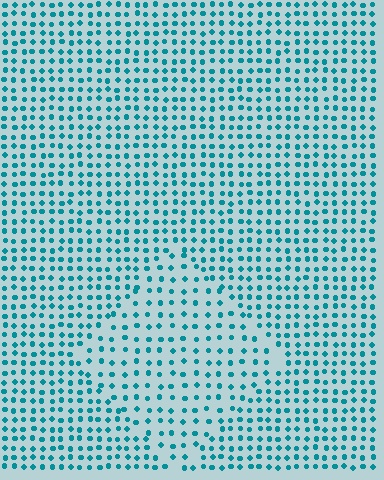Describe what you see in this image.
The image contains small teal elements arranged at two different densities. A diamond-shaped region is visible where the elements are less densely packed than the surrounding area.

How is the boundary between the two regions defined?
The boundary is defined by a change in element density (approximately 1.6x ratio). All elements are the same color, size, and shape.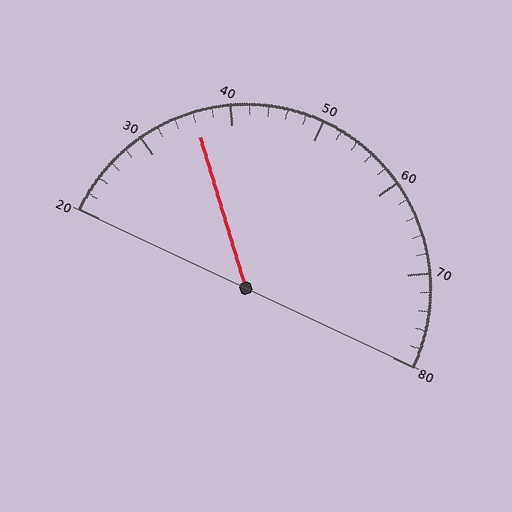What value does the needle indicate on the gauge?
The needle indicates approximately 36.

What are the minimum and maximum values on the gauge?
The gauge ranges from 20 to 80.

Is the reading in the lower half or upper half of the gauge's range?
The reading is in the lower half of the range (20 to 80).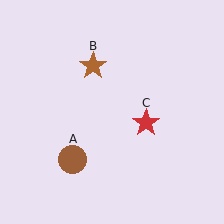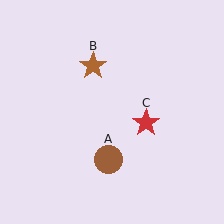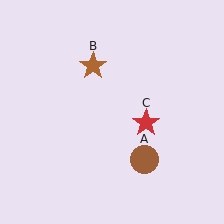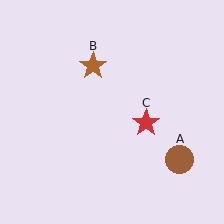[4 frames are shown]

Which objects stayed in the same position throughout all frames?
Brown star (object B) and red star (object C) remained stationary.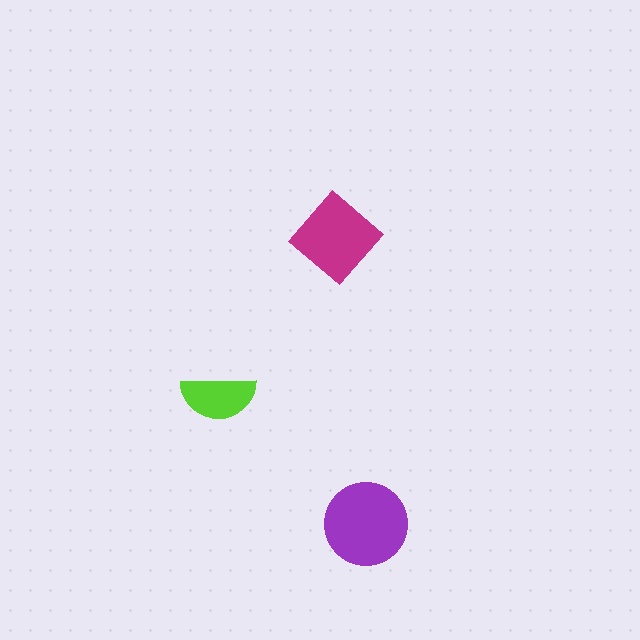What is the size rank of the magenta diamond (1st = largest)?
2nd.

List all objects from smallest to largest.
The lime semicircle, the magenta diamond, the purple circle.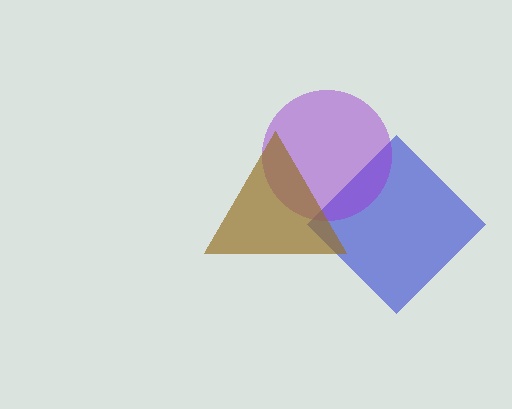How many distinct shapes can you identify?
There are 3 distinct shapes: a blue diamond, a purple circle, a brown triangle.